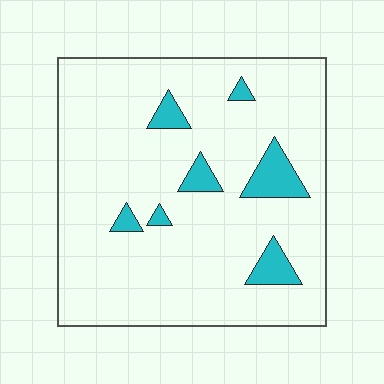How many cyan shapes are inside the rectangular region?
7.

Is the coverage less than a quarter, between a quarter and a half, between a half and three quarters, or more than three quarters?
Less than a quarter.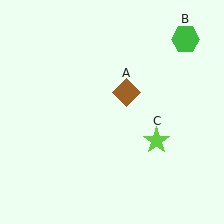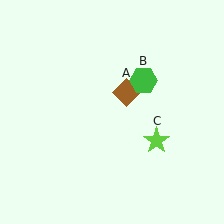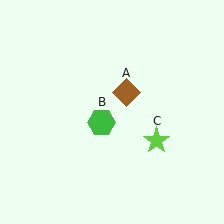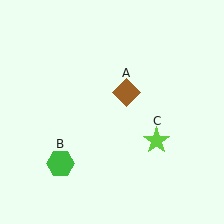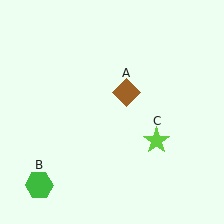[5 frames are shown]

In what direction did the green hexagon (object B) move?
The green hexagon (object B) moved down and to the left.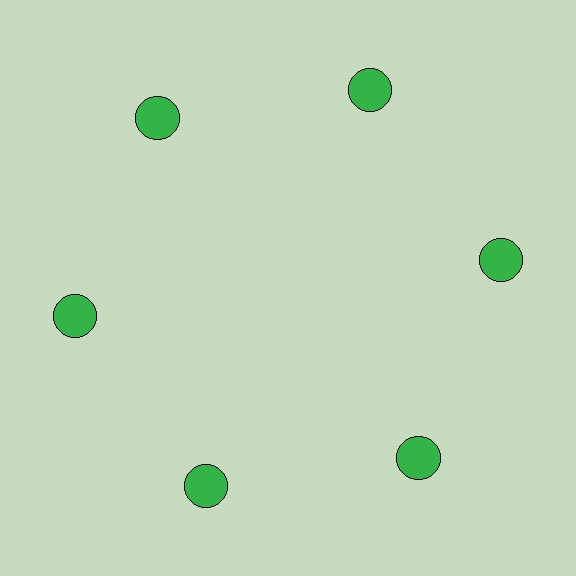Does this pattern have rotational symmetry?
Yes, this pattern has 6-fold rotational symmetry. It looks the same after rotating 60 degrees around the center.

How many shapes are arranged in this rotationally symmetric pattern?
There are 6 shapes, arranged in 6 groups of 1.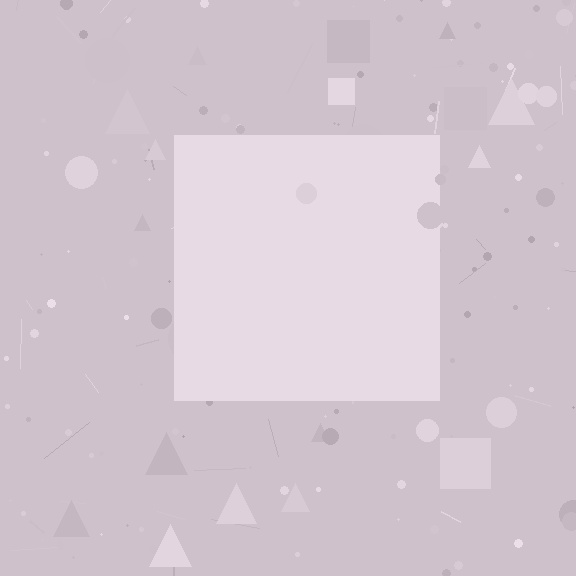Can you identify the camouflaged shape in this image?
The camouflaged shape is a square.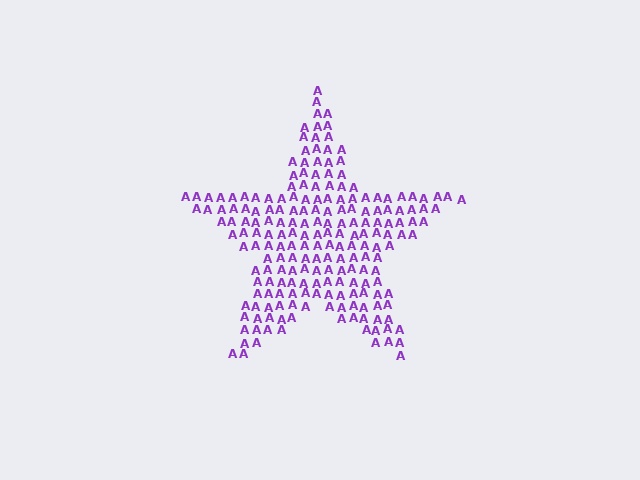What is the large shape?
The large shape is a star.